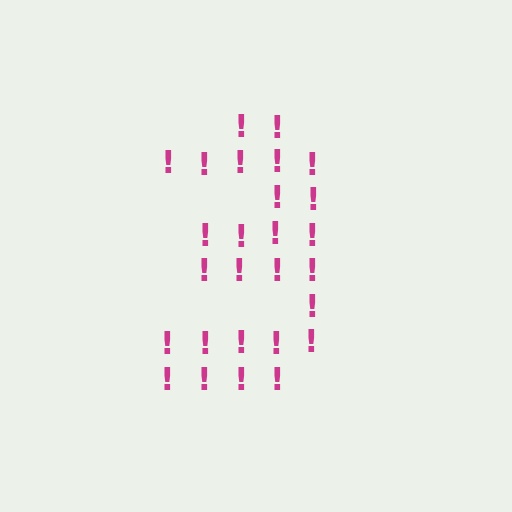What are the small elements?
The small elements are exclamation marks.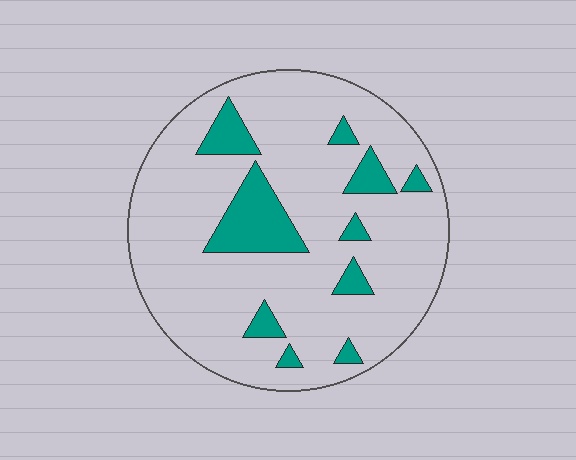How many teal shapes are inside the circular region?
10.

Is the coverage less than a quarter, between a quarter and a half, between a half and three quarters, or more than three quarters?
Less than a quarter.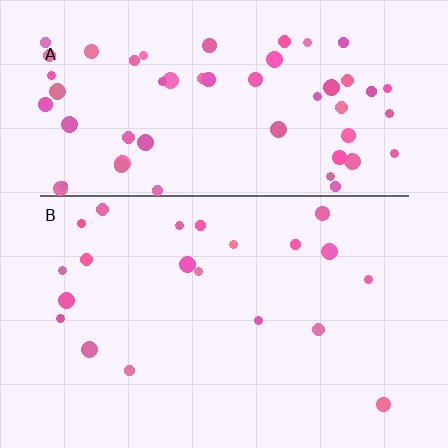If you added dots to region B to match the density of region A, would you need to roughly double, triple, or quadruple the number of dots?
Approximately triple.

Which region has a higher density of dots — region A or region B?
A (the top).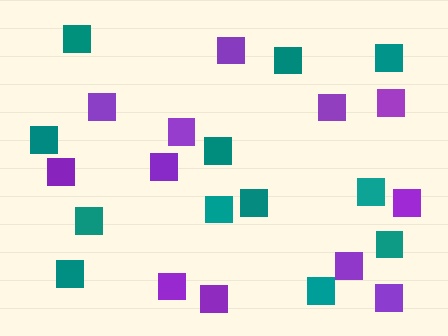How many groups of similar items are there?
There are 2 groups: one group of teal squares (12) and one group of purple squares (12).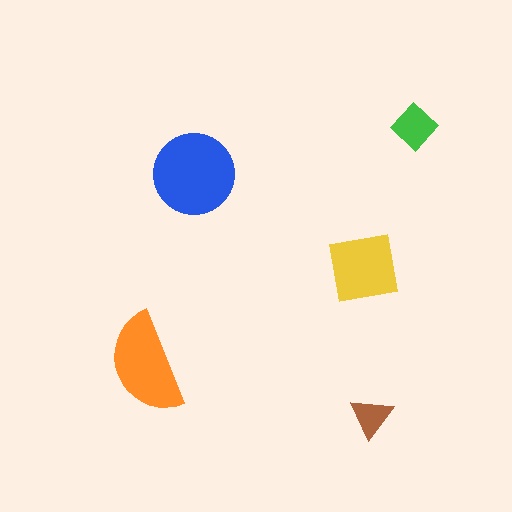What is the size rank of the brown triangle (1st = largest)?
5th.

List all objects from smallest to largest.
The brown triangle, the green diamond, the yellow square, the orange semicircle, the blue circle.